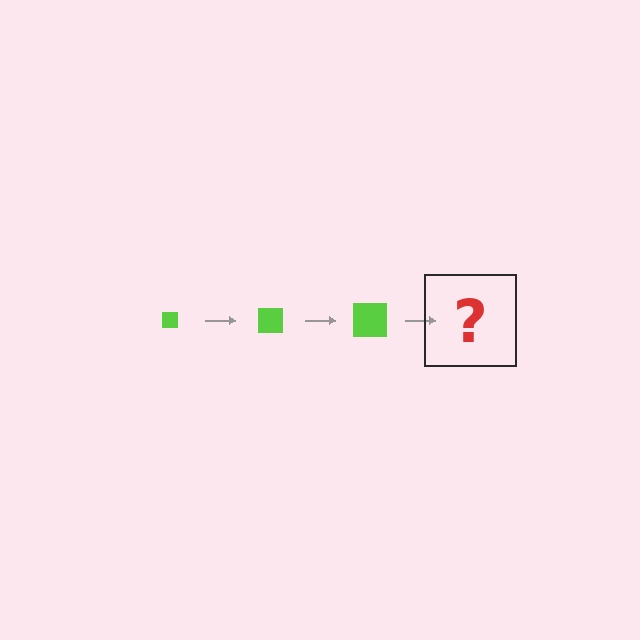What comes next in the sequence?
The next element should be a lime square, larger than the previous one.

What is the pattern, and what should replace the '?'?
The pattern is that the square gets progressively larger each step. The '?' should be a lime square, larger than the previous one.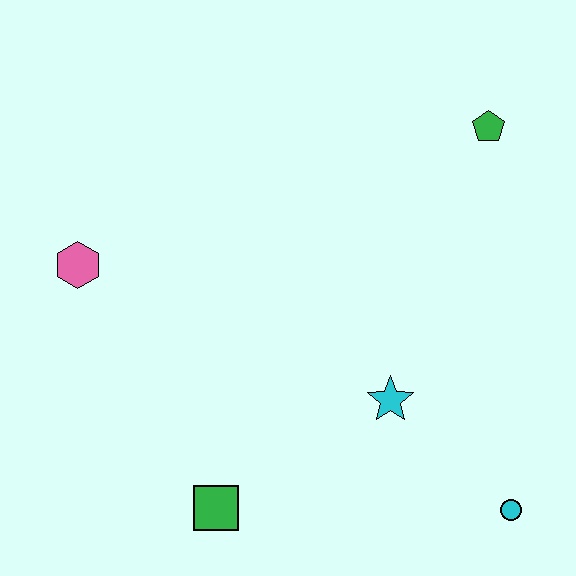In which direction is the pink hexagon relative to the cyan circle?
The pink hexagon is to the left of the cyan circle.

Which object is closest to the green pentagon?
The cyan star is closest to the green pentagon.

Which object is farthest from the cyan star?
The pink hexagon is farthest from the cyan star.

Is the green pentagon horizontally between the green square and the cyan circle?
Yes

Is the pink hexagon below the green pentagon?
Yes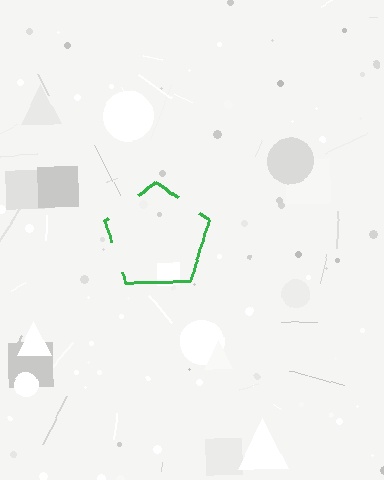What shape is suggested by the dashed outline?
The dashed outline suggests a pentagon.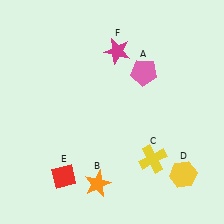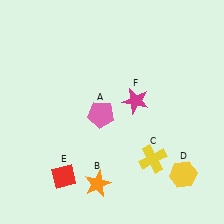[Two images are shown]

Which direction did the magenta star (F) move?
The magenta star (F) moved down.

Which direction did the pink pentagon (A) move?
The pink pentagon (A) moved left.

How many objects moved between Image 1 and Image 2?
2 objects moved between the two images.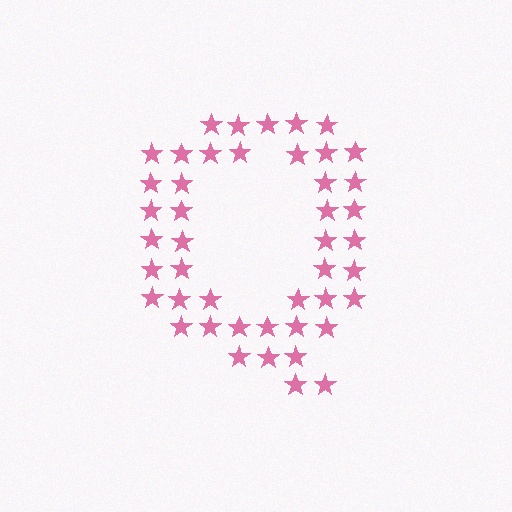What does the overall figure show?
The overall figure shows the letter Q.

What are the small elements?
The small elements are stars.